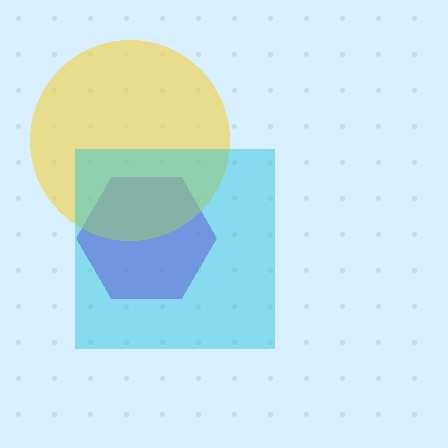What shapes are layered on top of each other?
The layered shapes are: a purple hexagon, a yellow circle, a cyan square.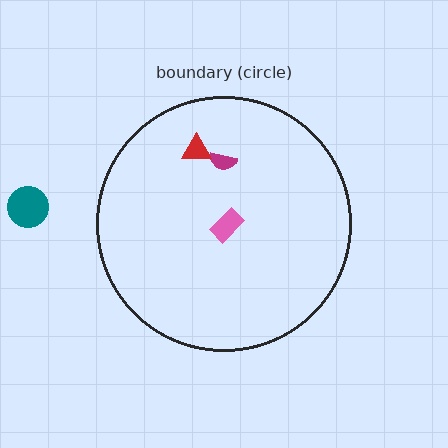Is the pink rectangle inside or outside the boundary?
Inside.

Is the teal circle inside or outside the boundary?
Outside.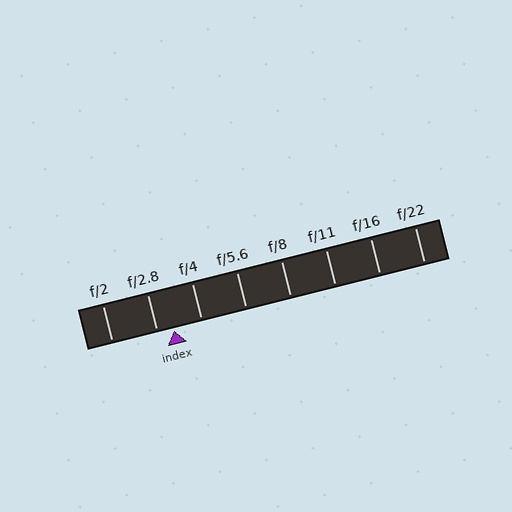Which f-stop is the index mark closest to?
The index mark is closest to f/2.8.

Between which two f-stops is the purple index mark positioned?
The index mark is between f/2.8 and f/4.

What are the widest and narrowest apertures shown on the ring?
The widest aperture shown is f/2 and the narrowest is f/22.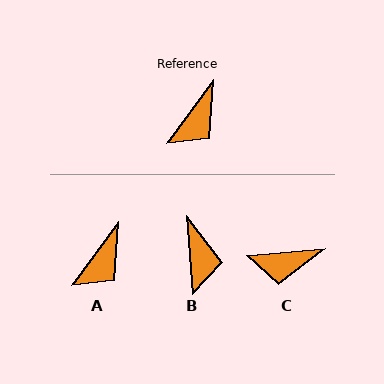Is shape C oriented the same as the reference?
No, it is off by about 48 degrees.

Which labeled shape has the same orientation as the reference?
A.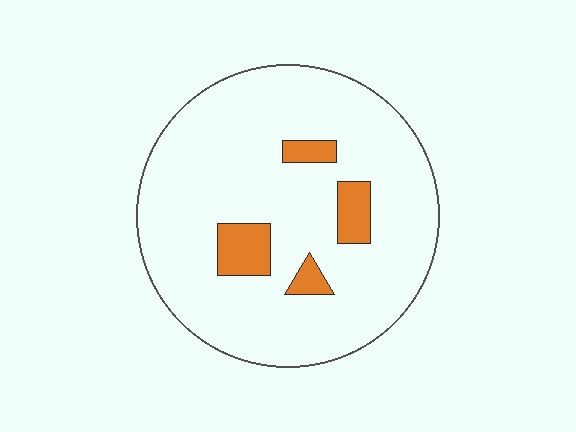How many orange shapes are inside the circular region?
4.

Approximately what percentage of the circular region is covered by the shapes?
Approximately 10%.